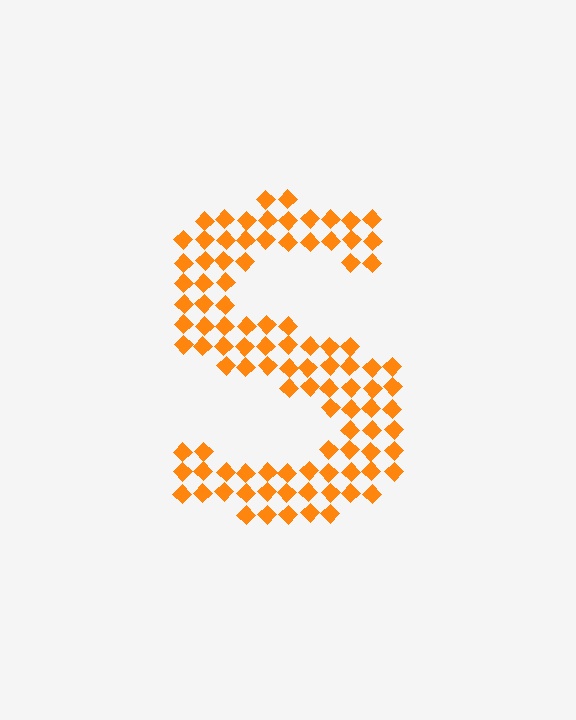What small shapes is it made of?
It is made of small diamonds.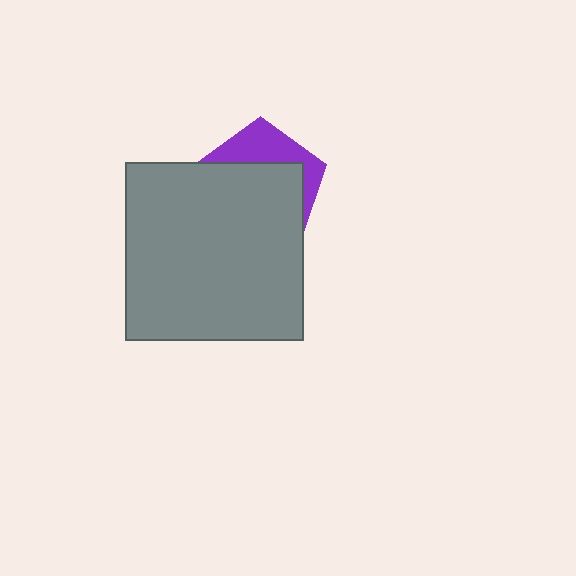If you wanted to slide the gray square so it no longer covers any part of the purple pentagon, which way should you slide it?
Slide it down — that is the most direct way to separate the two shapes.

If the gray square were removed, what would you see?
You would see the complete purple pentagon.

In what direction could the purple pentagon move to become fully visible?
The purple pentagon could move up. That would shift it out from behind the gray square entirely.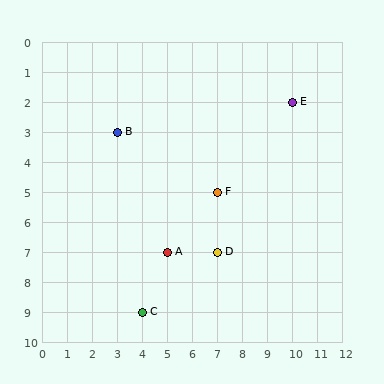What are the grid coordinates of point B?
Point B is at grid coordinates (3, 3).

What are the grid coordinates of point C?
Point C is at grid coordinates (4, 9).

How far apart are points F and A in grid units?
Points F and A are 2 columns and 2 rows apart (about 2.8 grid units diagonally).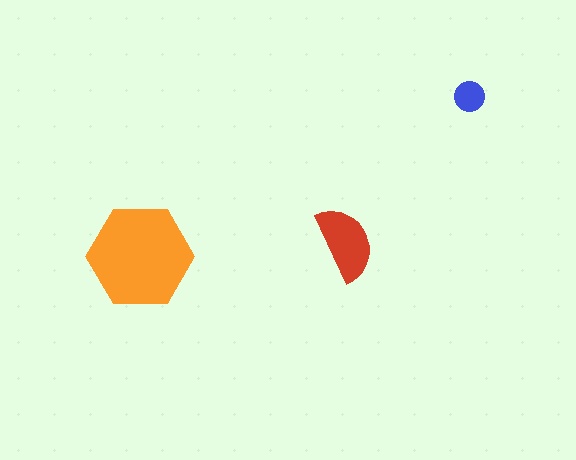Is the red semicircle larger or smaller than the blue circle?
Larger.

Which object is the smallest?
The blue circle.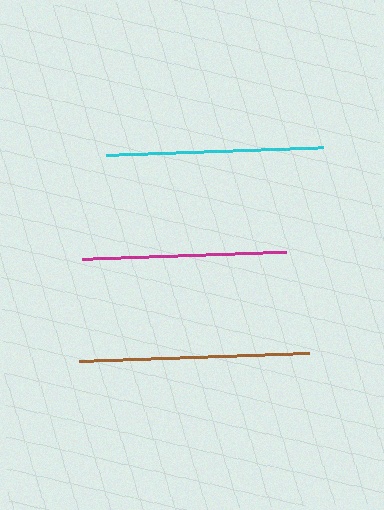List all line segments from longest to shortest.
From longest to shortest: brown, cyan, magenta.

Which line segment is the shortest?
The magenta line is the shortest at approximately 203 pixels.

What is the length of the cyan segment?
The cyan segment is approximately 217 pixels long.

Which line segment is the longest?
The brown line is the longest at approximately 229 pixels.